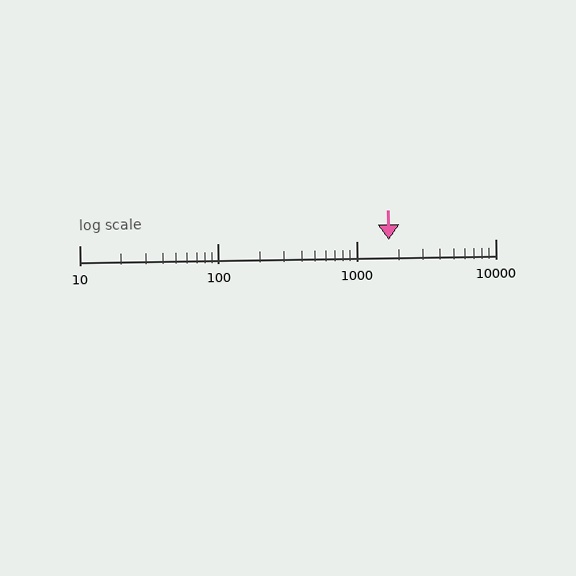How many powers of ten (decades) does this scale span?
The scale spans 3 decades, from 10 to 10000.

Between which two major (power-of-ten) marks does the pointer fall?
The pointer is between 1000 and 10000.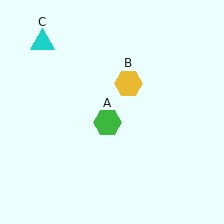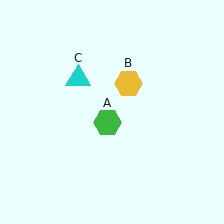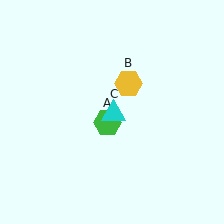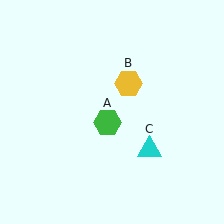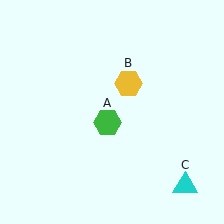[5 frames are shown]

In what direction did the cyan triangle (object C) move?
The cyan triangle (object C) moved down and to the right.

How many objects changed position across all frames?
1 object changed position: cyan triangle (object C).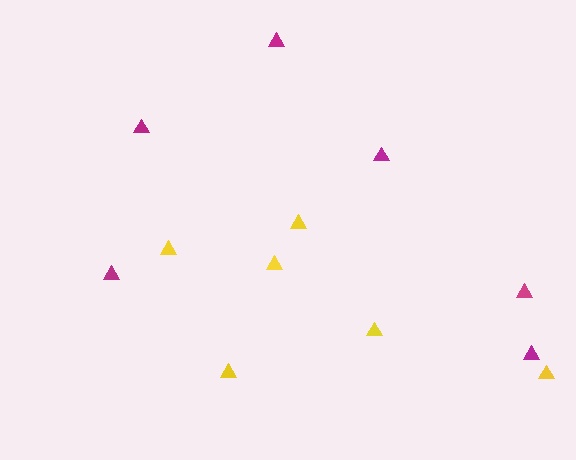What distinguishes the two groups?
There are 2 groups: one group of yellow triangles (6) and one group of magenta triangles (6).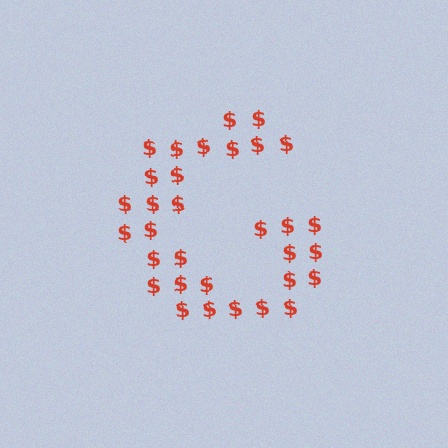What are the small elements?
The small elements are dollar signs.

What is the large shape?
The large shape is the letter G.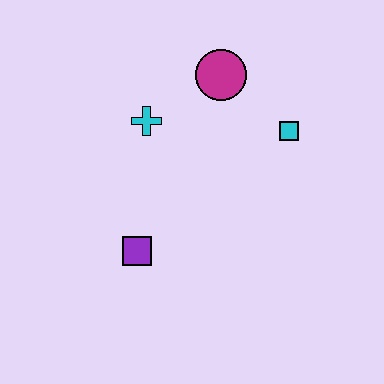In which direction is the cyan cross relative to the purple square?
The cyan cross is above the purple square.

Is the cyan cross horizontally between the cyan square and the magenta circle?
No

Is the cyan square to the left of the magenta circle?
No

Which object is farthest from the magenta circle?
The purple square is farthest from the magenta circle.